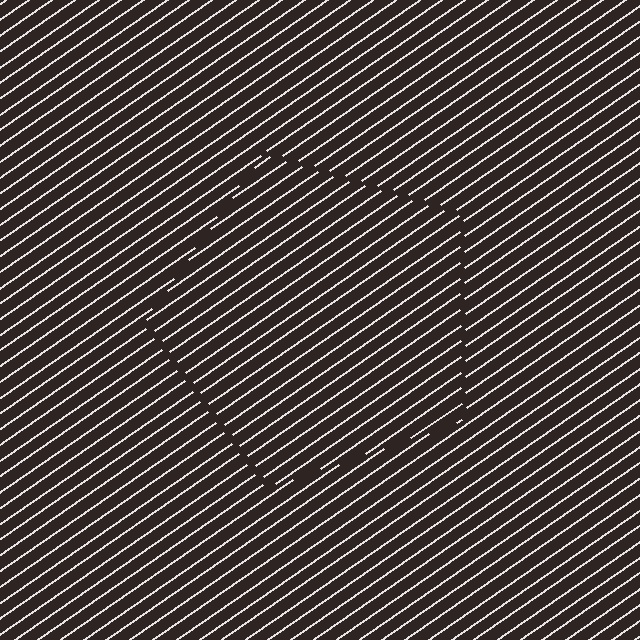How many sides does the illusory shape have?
5 sides — the line-ends trace a pentagon.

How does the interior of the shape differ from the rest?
The interior of the shape contains the same grating, shifted by half a period — the contour is defined by the phase discontinuity where line-ends from the inner and outer gratings abut.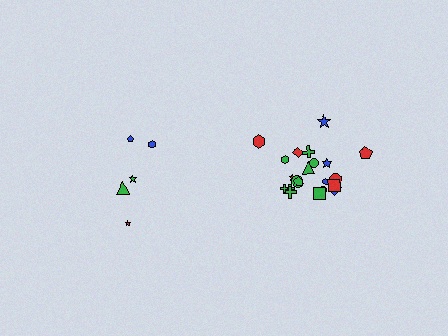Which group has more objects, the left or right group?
The right group.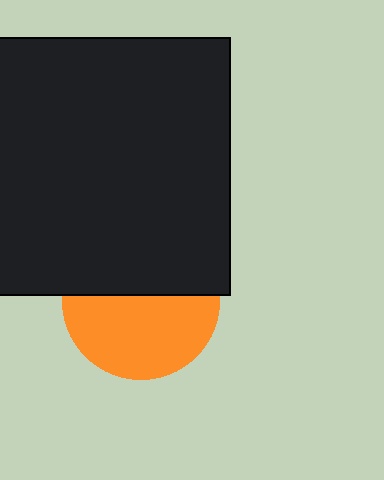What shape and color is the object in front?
The object in front is a black square.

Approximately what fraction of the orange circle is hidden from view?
Roughly 46% of the orange circle is hidden behind the black square.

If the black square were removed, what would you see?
You would see the complete orange circle.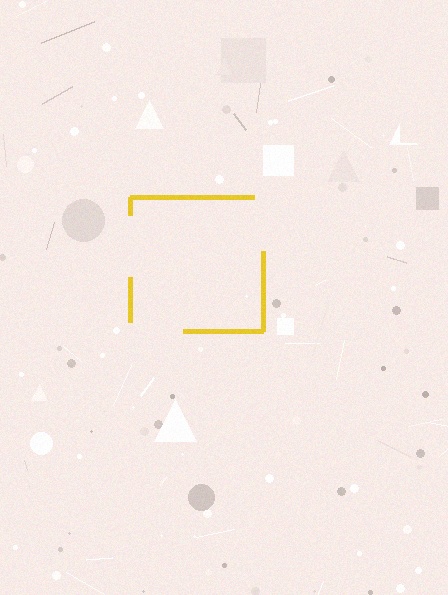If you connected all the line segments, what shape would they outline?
They would outline a square.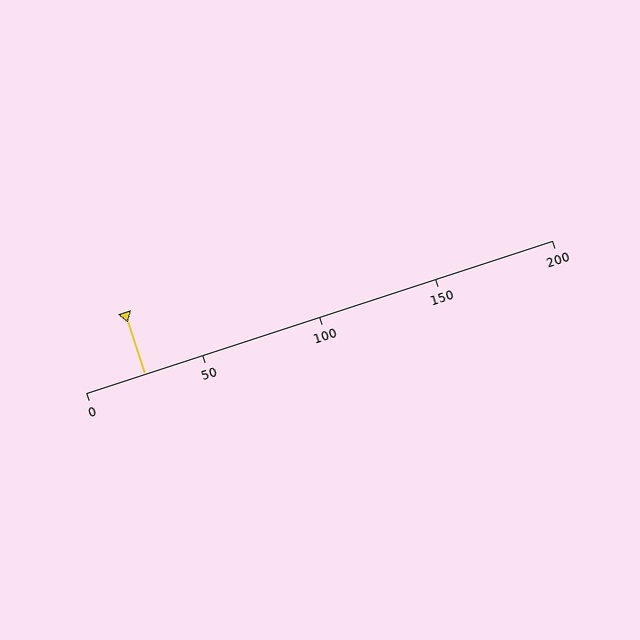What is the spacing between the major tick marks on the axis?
The major ticks are spaced 50 apart.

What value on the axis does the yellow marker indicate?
The marker indicates approximately 25.